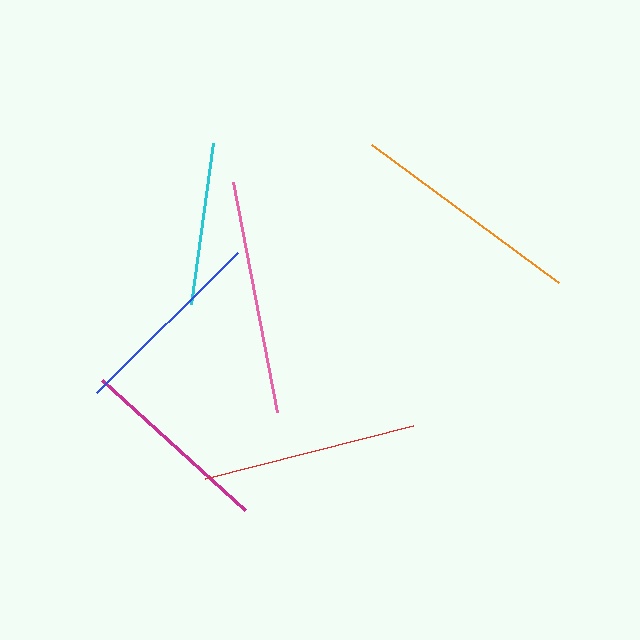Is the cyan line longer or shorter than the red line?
The red line is longer than the cyan line.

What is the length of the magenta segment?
The magenta segment is approximately 193 pixels long.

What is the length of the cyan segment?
The cyan segment is approximately 163 pixels long.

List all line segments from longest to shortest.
From longest to shortest: pink, orange, red, blue, magenta, cyan.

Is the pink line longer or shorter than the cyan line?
The pink line is longer than the cyan line.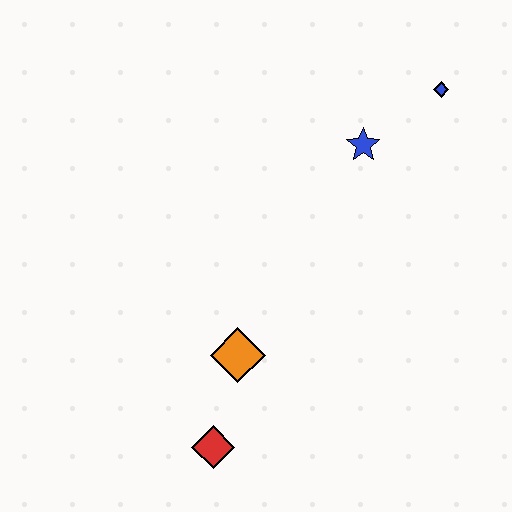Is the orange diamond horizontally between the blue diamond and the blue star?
No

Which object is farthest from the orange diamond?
The blue diamond is farthest from the orange diamond.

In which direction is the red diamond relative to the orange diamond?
The red diamond is below the orange diamond.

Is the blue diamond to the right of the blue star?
Yes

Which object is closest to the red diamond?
The orange diamond is closest to the red diamond.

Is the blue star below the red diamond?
No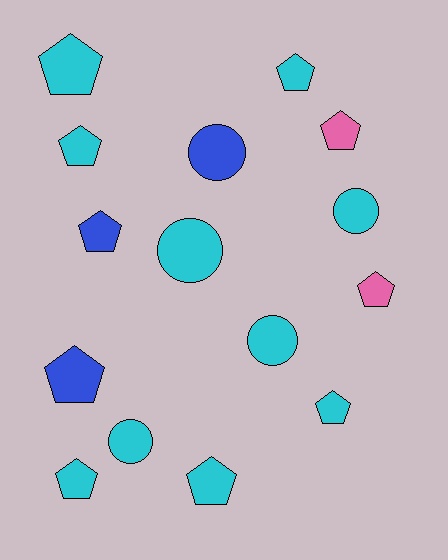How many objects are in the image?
There are 15 objects.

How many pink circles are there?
There are no pink circles.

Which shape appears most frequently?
Pentagon, with 10 objects.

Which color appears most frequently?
Cyan, with 10 objects.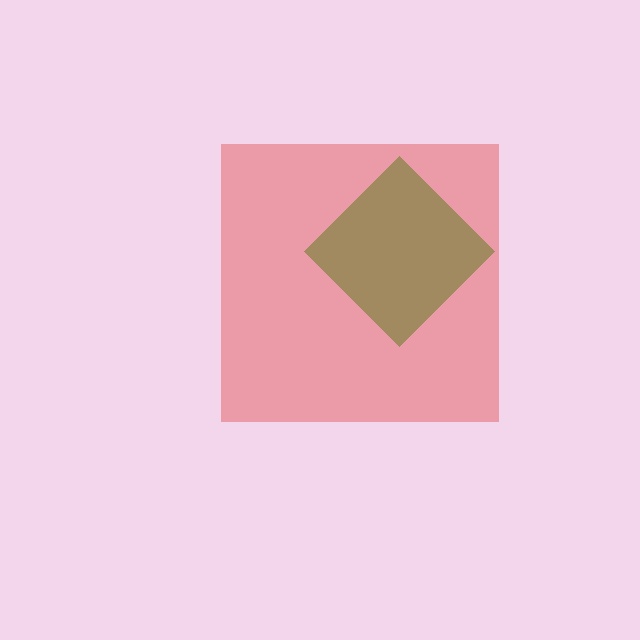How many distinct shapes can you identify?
There are 2 distinct shapes: a green diamond, a red square.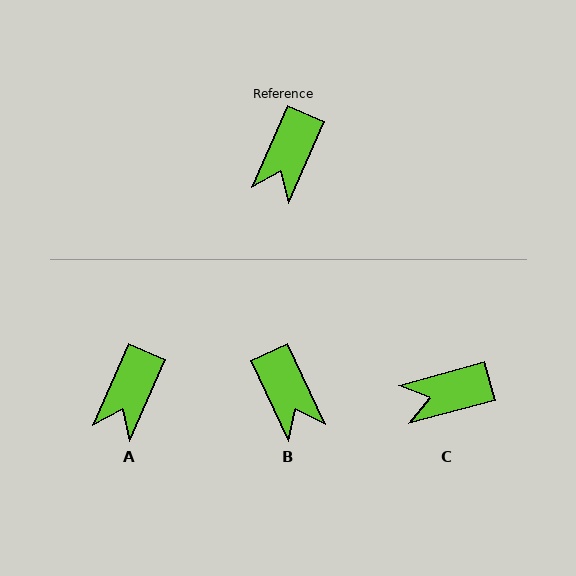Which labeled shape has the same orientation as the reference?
A.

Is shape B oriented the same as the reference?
No, it is off by about 48 degrees.